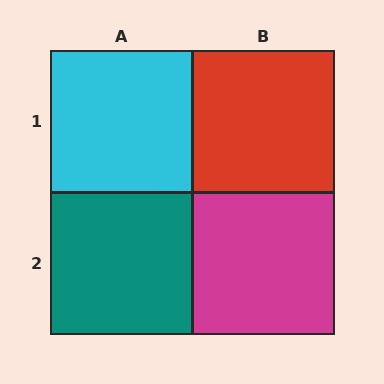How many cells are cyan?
1 cell is cyan.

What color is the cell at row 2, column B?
Magenta.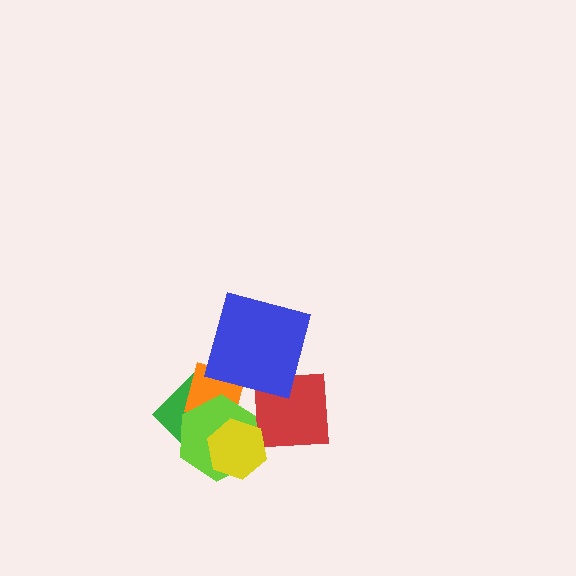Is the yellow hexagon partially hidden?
No, no other shape covers it.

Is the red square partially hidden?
Yes, it is partially covered by another shape.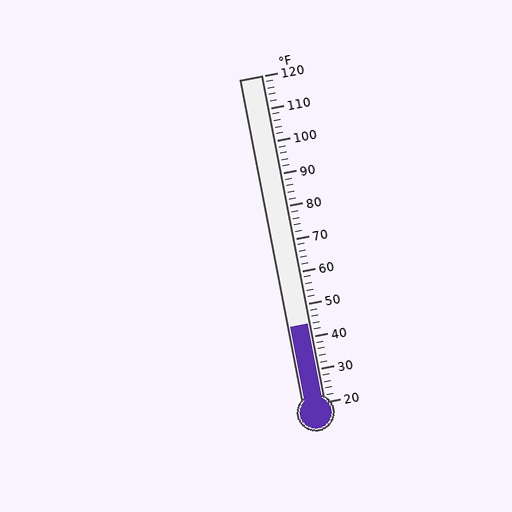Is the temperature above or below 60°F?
The temperature is below 60°F.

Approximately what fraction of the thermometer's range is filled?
The thermometer is filled to approximately 25% of its range.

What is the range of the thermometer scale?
The thermometer scale ranges from 20°F to 120°F.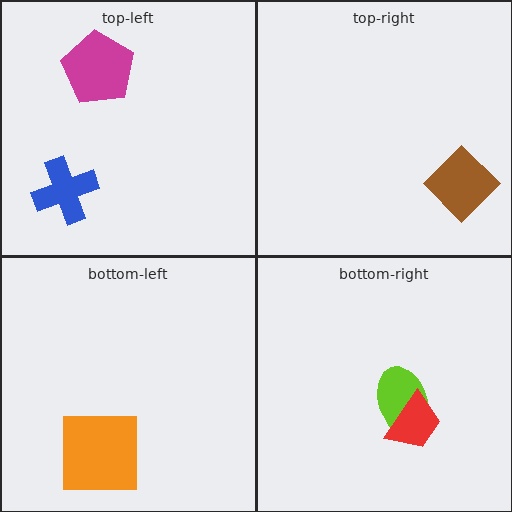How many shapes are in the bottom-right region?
2.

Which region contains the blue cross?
The top-left region.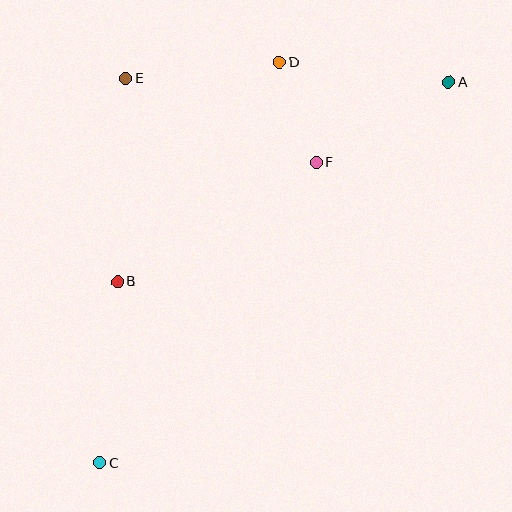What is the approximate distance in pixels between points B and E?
The distance between B and E is approximately 203 pixels.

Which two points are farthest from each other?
Points A and C are farthest from each other.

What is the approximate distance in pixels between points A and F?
The distance between A and F is approximately 154 pixels.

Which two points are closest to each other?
Points D and F are closest to each other.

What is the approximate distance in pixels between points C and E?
The distance between C and E is approximately 385 pixels.